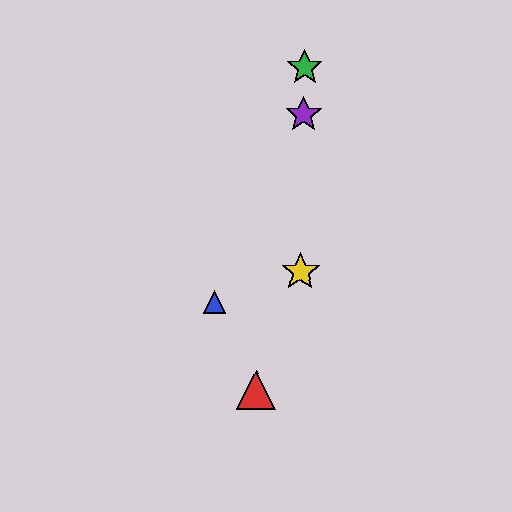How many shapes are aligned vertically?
3 shapes (the green star, the yellow star, the purple star) are aligned vertically.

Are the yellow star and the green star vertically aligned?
Yes, both are at x≈300.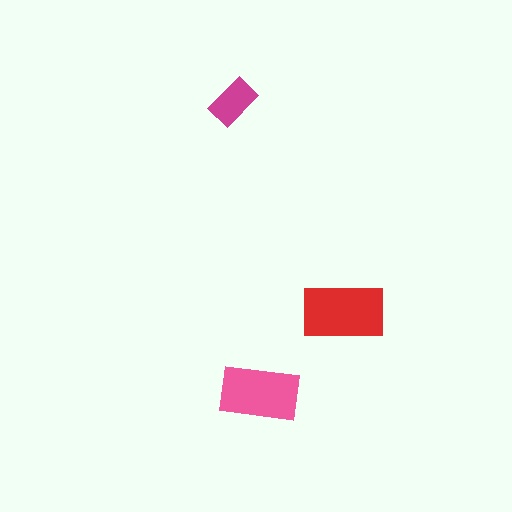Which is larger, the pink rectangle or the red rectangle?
The red one.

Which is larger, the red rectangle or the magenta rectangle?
The red one.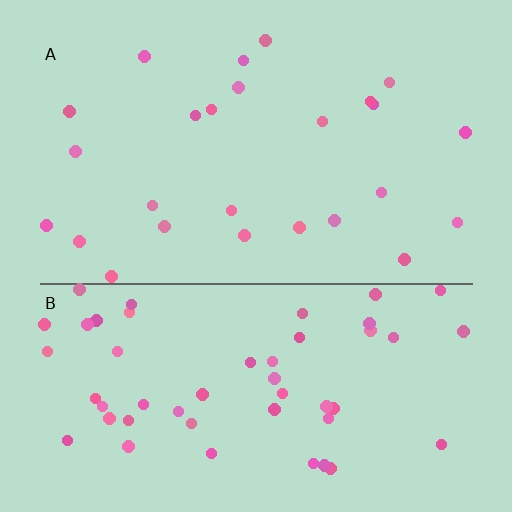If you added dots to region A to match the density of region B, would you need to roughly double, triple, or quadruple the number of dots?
Approximately double.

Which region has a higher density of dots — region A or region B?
B (the bottom).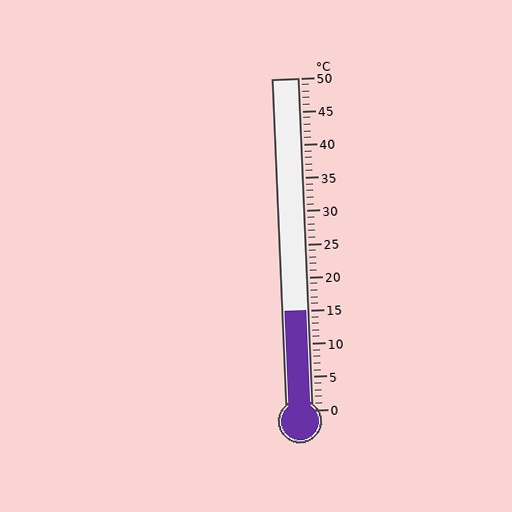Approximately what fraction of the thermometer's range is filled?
The thermometer is filled to approximately 30% of its range.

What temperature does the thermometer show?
The thermometer shows approximately 15°C.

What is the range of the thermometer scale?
The thermometer scale ranges from 0°C to 50°C.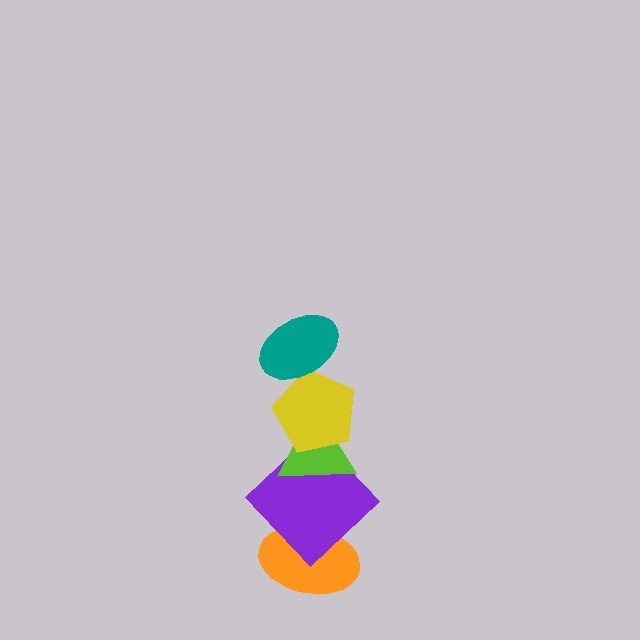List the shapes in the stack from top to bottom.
From top to bottom: the teal ellipse, the yellow pentagon, the lime triangle, the purple diamond, the orange ellipse.